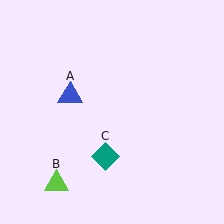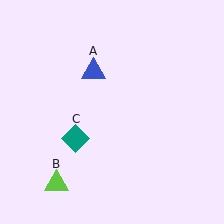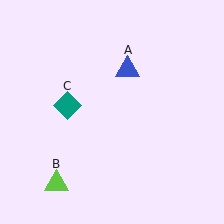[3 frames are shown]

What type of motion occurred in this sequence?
The blue triangle (object A), teal diamond (object C) rotated clockwise around the center of the scene.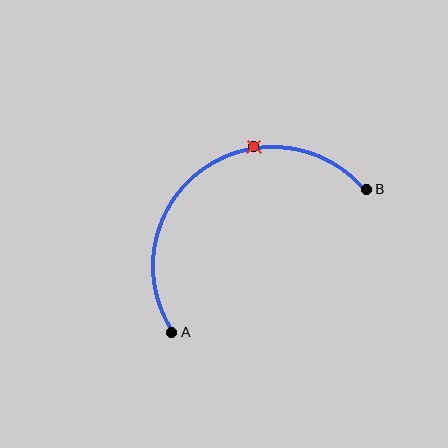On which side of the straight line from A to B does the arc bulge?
The arc bulges above and to the left of the straight line connecting A and B.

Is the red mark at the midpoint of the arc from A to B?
No. The red mark lies on the arc but is closer to endpoint B. The arc midpoint would be at the point on the curve equidistant along the arc from both A and B.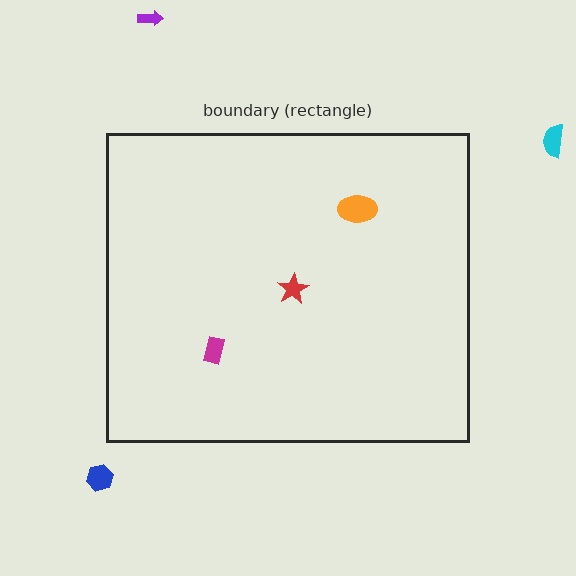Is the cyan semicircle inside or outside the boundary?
Outside.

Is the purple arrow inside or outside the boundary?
Outside.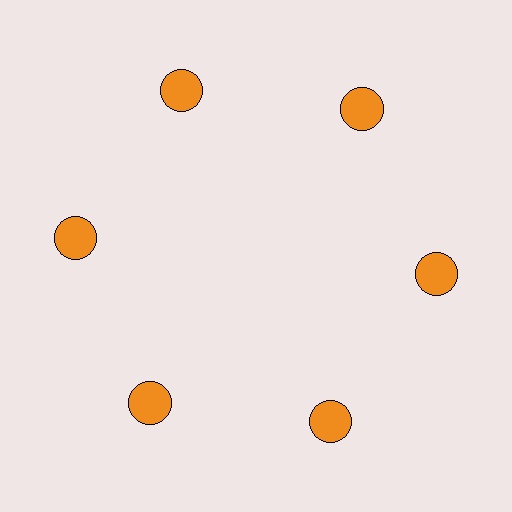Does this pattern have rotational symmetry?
Yes, this pattern has 6-fold rotational symmetry. It looks the same after rotating 60 degrees around the center.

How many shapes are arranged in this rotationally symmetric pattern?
There are 6 shapes, arranged in 6 groups of 1.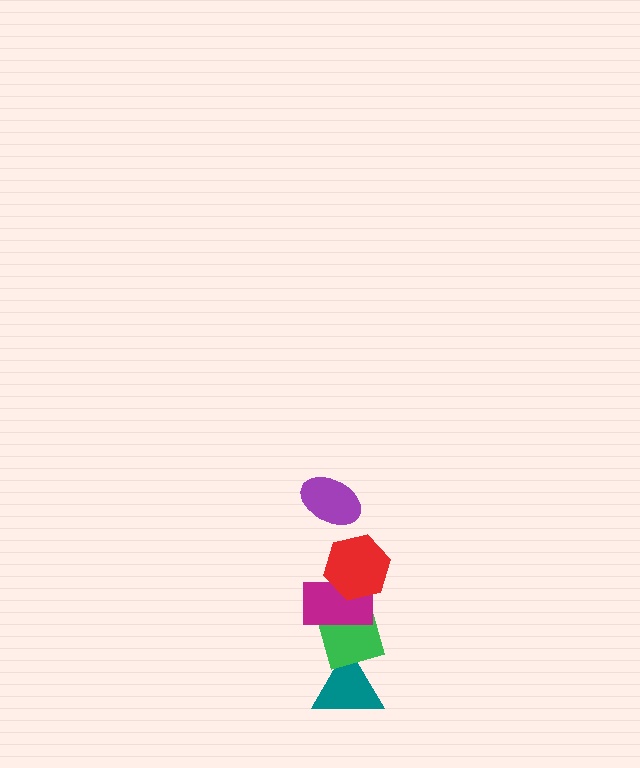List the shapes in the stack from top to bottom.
From top to bottom: the purple ellipse, the red hexagon, the magenta rectangle, the green diamond, the teal triangle.